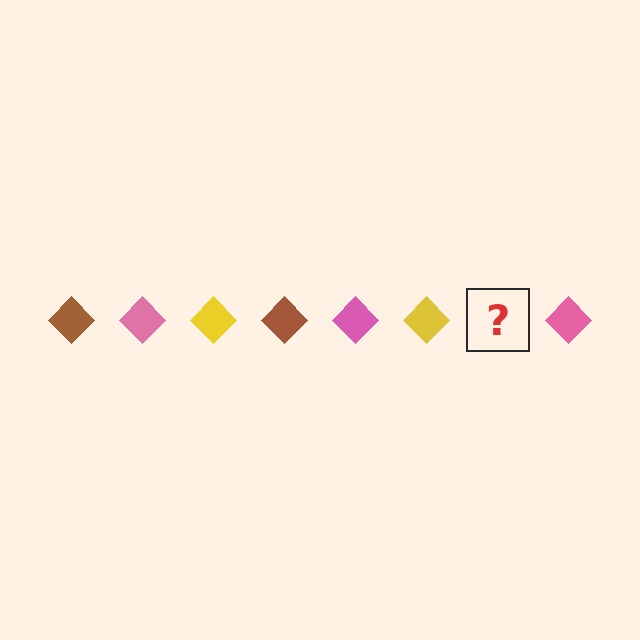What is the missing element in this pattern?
The missing element is a brown diamond.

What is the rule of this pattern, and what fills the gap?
The rule is that the pattern cycles through brown, pink, yellow diamonds. The gap should be filled with a brown diamond.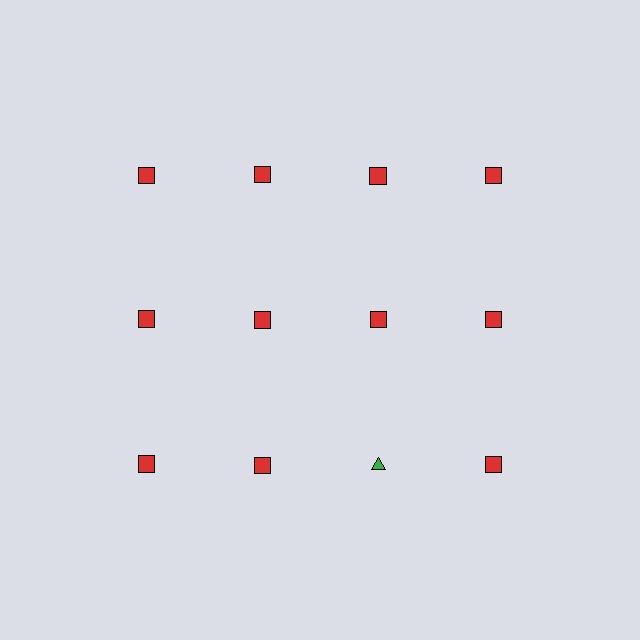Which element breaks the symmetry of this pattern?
The green triangle in the third row, center column breaks the symmetry. All other shapes are red squares.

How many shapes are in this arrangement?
There are 12 shapes arranged in a grid pattern.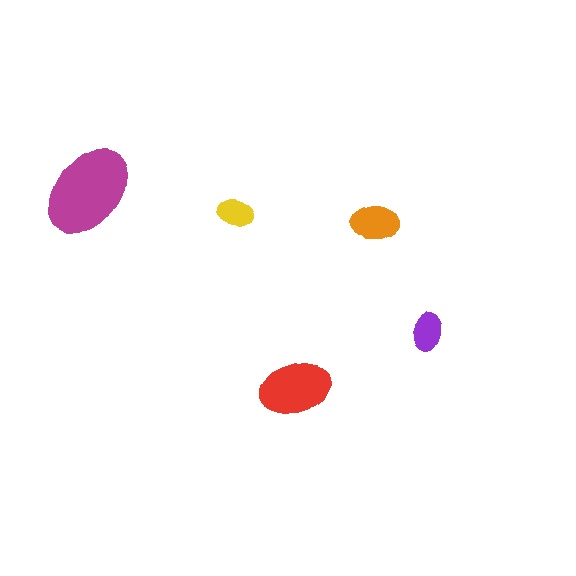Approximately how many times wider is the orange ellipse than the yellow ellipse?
About 1.5 times wider.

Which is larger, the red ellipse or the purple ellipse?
The red one.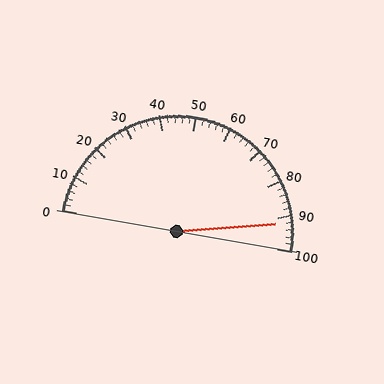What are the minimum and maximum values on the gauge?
The gauge ranges from 0 to 100.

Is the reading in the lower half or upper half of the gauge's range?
The reading is in the upper half of the range (0 to 100).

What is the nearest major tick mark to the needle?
The nearest major tick mark is 90.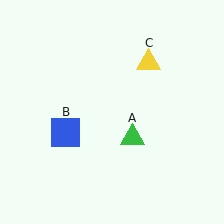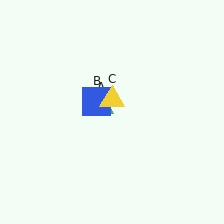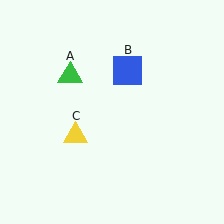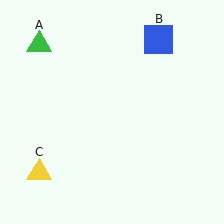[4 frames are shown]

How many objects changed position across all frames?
3 objects changed position: green triangle (object A), blue square (object B), yellow triangle (object C).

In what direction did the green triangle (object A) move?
The green triangle (object A) moved up and to the left.